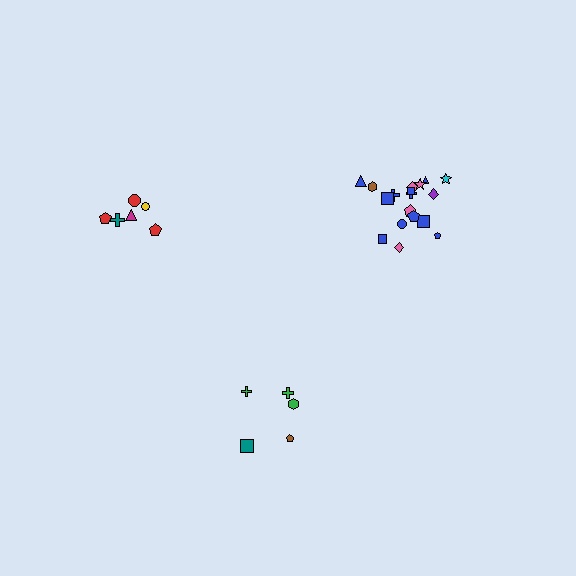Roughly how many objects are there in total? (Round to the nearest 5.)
Roughly 30 objects in total.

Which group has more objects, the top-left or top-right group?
The top-right group.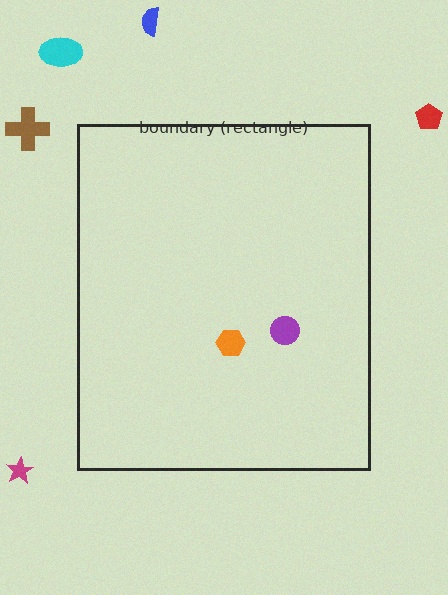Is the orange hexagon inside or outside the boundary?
Inside.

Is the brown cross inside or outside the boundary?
Outside.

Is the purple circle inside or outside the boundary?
Inside.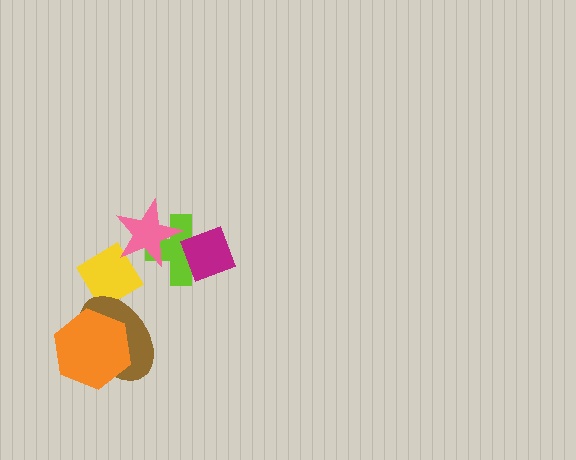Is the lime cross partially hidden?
Yes, it is partially covered by another shape.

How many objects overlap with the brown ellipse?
2 objects overlap with the brown ellipse.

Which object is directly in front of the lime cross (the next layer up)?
The magenta diamond is directly in front of the lime cross.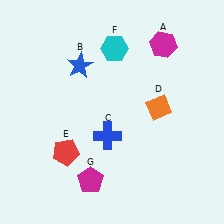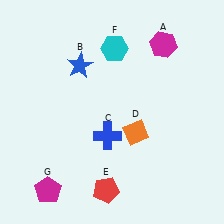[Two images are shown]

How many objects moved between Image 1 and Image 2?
3 objects moved between the two images.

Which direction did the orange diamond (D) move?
The orange diamond (D) moved down.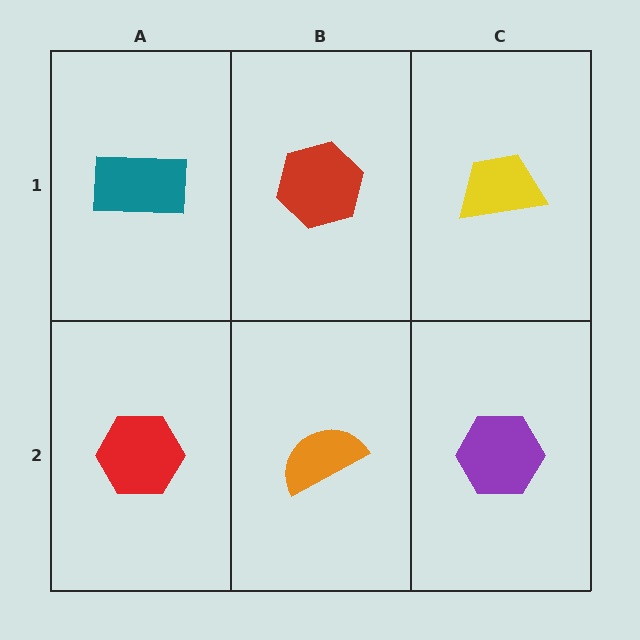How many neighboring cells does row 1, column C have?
2.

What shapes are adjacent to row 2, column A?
A teal rectangle (row 1, column A), an orange semicircle (row 2, column B).